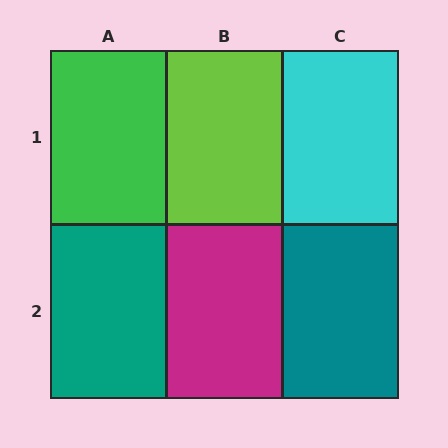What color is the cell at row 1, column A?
Green.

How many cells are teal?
2 cells are teal.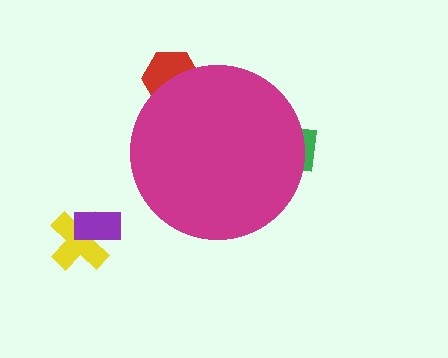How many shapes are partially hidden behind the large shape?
2 shapes are partially hidden.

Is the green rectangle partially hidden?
Yes, the green rectangle is partially hidden behind the magenta circle.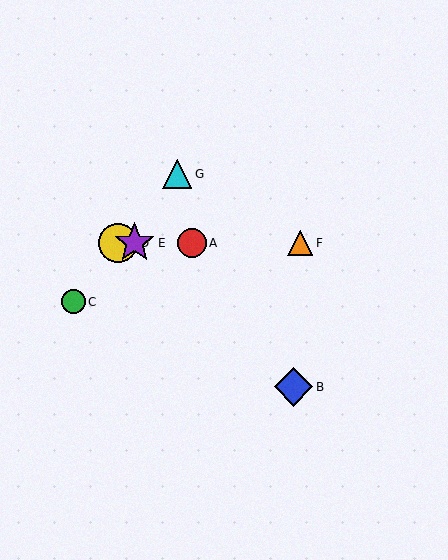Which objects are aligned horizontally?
Objects A, D, E, F are aligned horizontally.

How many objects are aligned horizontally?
4 objects (A, D, E, F) are aligned horizontally.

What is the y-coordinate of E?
Object E is at y≈243.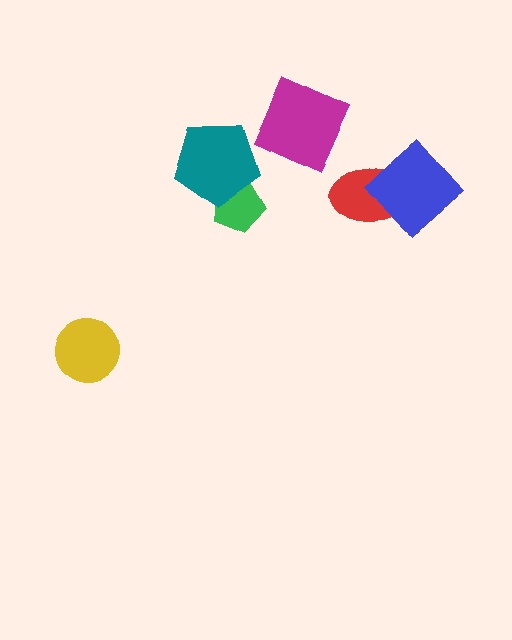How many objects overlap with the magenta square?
0 objects overlap with the magenta square.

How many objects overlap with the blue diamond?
1 object overlaps with the blue diamond.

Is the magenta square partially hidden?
No, no other shape covers it.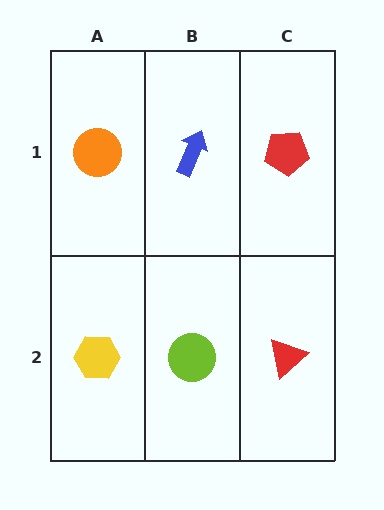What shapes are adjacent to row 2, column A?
An orange circle (row 1, column A), a lime circle (row 2, column B).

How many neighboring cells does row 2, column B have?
3.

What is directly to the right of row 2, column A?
A lime circle.